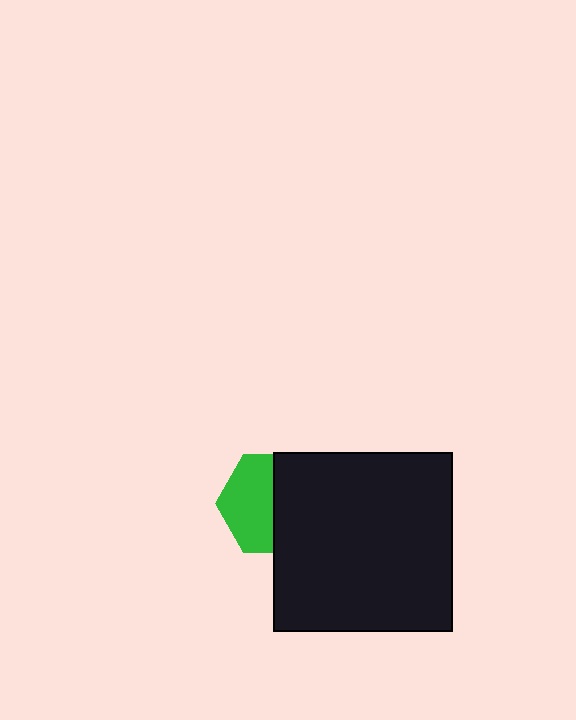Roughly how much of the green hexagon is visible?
About half of it is visible (roughly 51%).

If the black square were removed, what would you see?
You would see the complete green hexagon.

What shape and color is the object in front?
The object in front is a black square.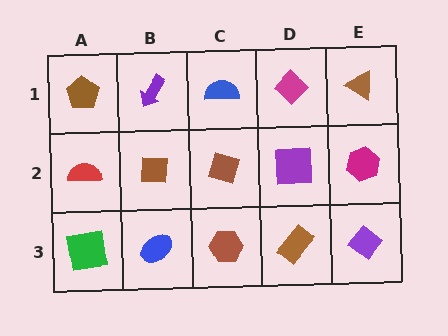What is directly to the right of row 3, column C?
A brown rectangle.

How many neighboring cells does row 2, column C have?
4.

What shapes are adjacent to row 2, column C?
A blue semicircle (row 1, column C), a brown hexagon (row 3, column C), a brown square (row 2, column B), a purple square (row 2, column D).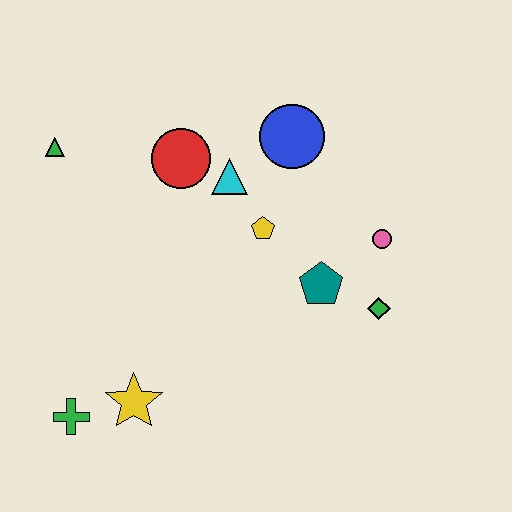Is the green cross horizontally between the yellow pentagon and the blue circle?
No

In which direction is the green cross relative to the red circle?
The green cross is below the red circle.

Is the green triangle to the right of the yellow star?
No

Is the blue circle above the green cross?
Yes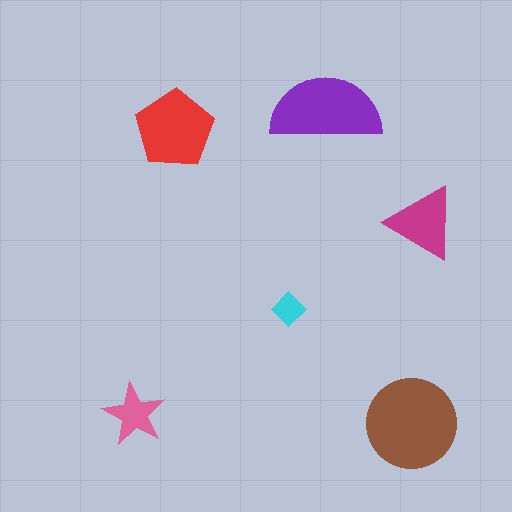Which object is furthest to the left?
The pink star is leftmost.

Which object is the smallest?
The cyan diamond.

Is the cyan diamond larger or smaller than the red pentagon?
Smaller.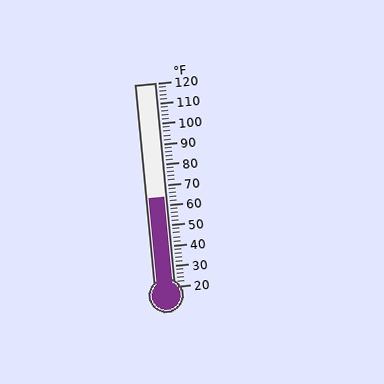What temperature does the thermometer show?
The thermometer shows approximately 64°F.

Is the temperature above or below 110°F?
The temperature is below 110°F.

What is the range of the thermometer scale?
The thermometer scale ranges from 20°F to 120°F.